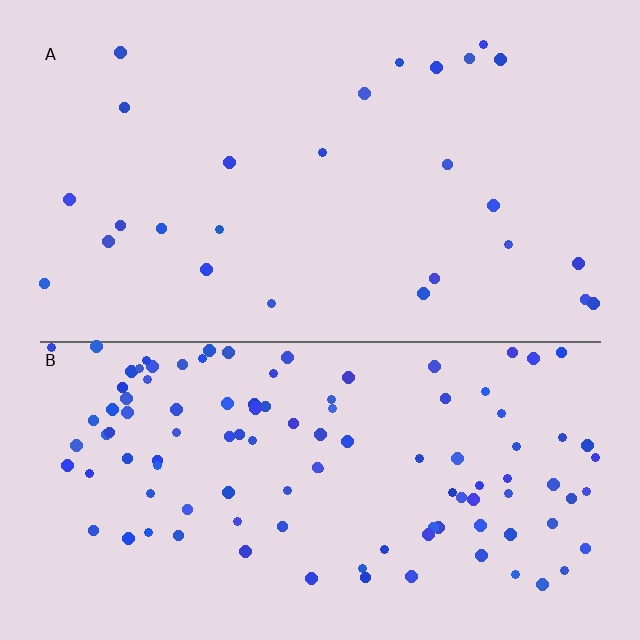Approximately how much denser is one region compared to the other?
Approximately 4.1× — region B over region A.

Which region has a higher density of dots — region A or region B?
B (the bottom).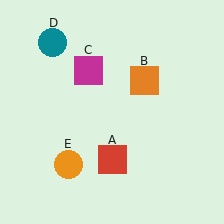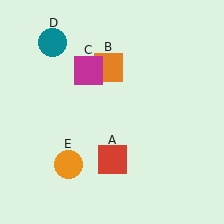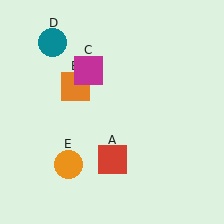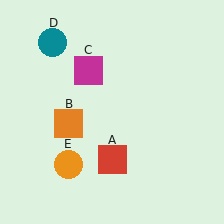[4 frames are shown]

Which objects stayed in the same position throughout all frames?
Red square (object A) and magenta square (object C) and teal circle (object D) and orange circle (object E) remained stationary.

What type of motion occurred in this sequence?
The orange square (object B) rotated counterclockwise around the center of the scene.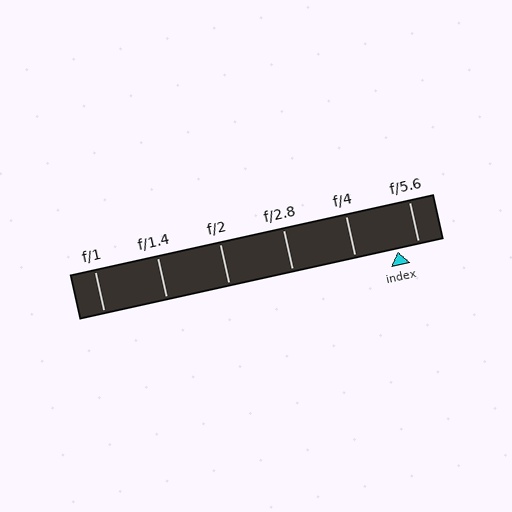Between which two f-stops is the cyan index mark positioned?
The index mark is between f/4 and f/5.6.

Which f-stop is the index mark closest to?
The index mark is closest to f/5.6.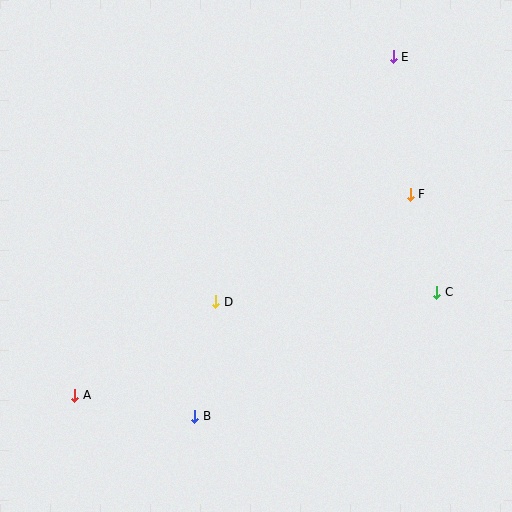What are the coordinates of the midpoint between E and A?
The midpoint between E and A is at (234, 226).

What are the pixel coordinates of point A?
Point A is at (75, 395).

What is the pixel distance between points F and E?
The distance between F and E is 139 pixels.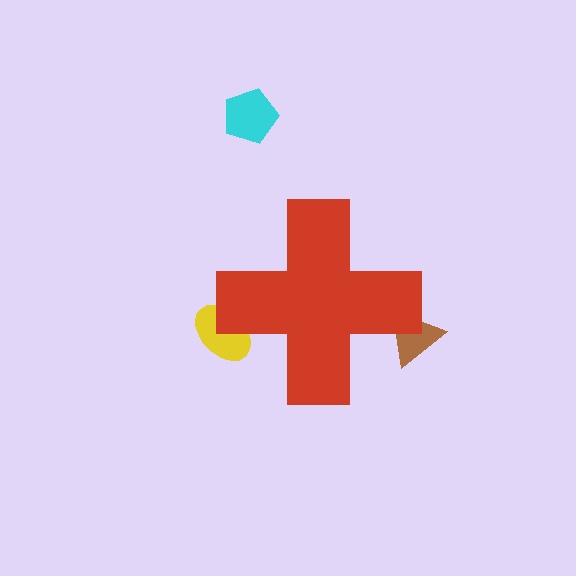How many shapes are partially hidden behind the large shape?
2 shapes are partially hidden.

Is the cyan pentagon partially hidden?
No, the cyan pentagon is fully visible.